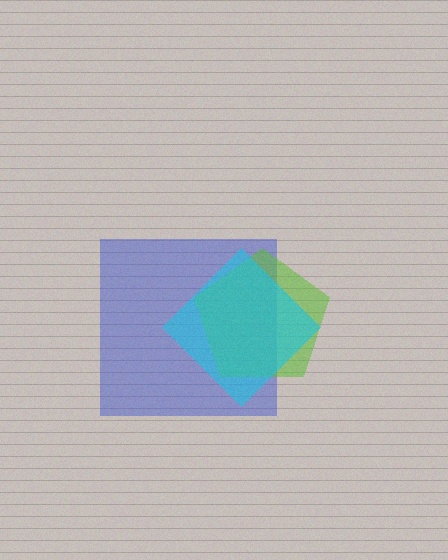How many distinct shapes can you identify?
There are 3 distinct shapes: a blue square, a lime pentagon, a cyan diamond.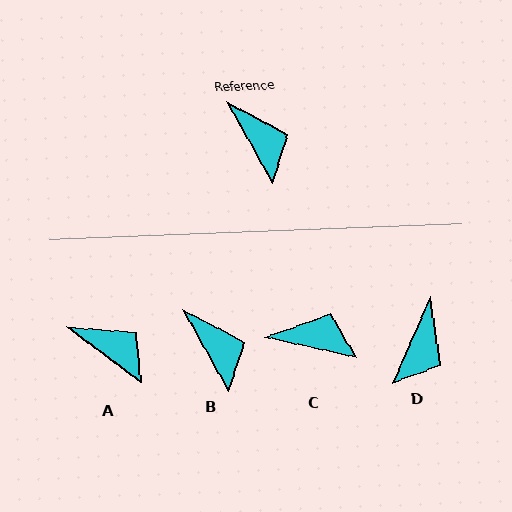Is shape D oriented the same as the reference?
No, it is off by about 53 degrees.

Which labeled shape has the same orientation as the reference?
B.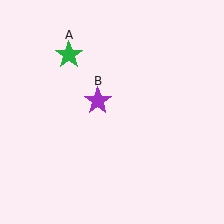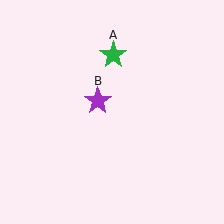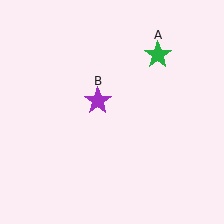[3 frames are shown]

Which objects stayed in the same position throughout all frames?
Purple star (object B) remained stationary.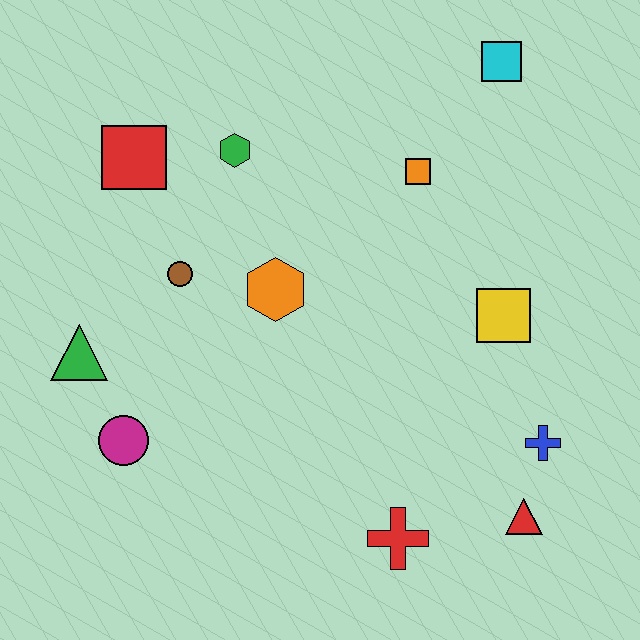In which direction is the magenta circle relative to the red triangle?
The magenta circle is to the left of the red triangle.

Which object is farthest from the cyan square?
The magenta circle is farthest from the cyan square.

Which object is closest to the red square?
The green hexagon is closest to the red square.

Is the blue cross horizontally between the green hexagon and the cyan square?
No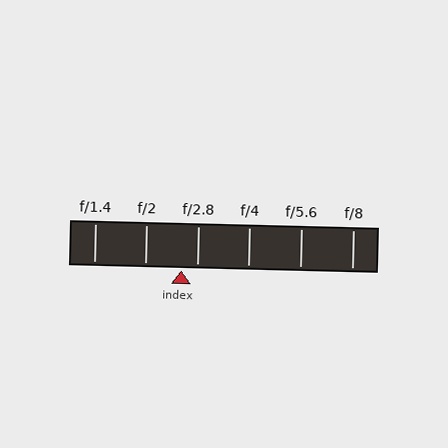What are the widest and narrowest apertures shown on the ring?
The widest aperture shown is f/1.4 and the narrowest is f/8.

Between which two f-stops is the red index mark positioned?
The index mark is between f/2 and f/2.8.